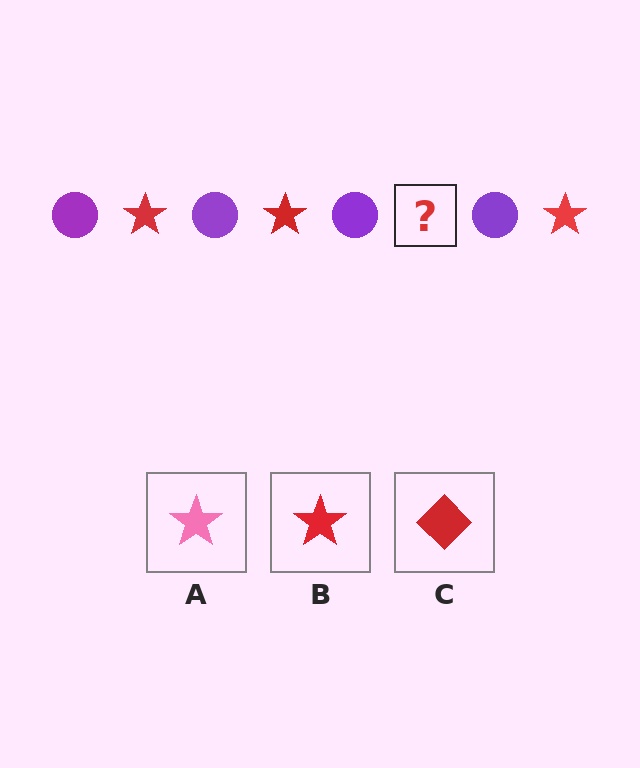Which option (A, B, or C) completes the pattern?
B.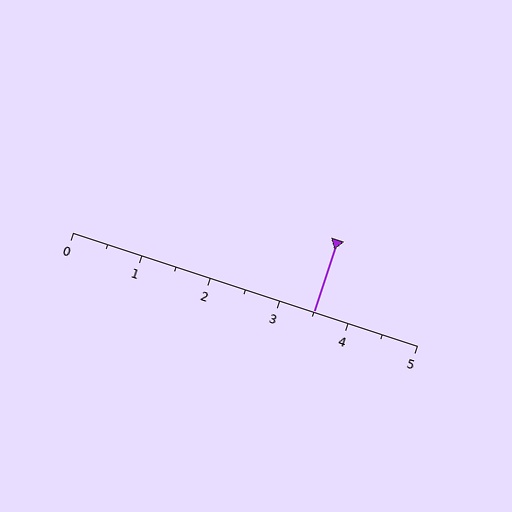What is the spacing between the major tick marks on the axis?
The major ticks are spaced 1 apart.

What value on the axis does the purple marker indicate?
The marker indicates approximately 3.5.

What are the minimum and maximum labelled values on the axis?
The axis runs from 0 to 5.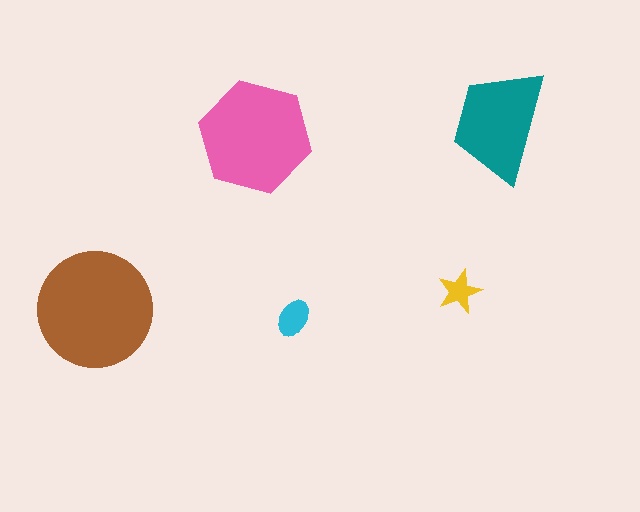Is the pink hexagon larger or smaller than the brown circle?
Smaller.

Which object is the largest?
The brown circle.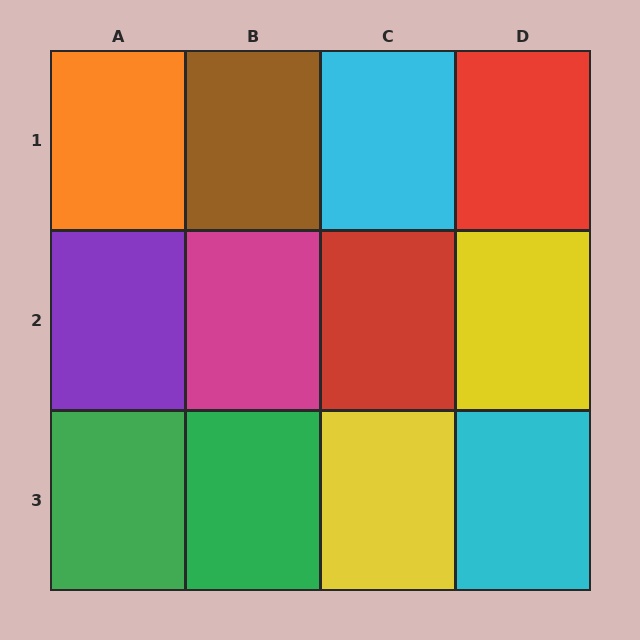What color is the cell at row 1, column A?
Orange.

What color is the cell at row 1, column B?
Brown.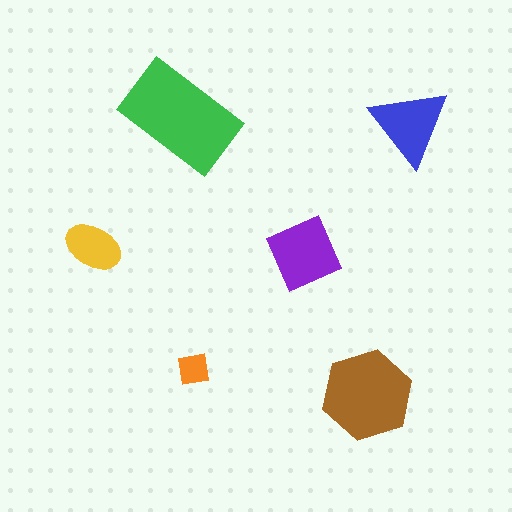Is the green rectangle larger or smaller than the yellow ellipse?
Larger.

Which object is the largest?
The green rectangle.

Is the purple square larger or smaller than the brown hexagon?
Smaller.